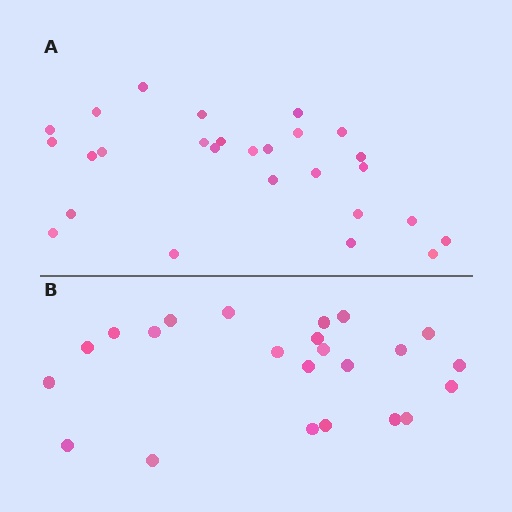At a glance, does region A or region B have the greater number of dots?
Region A (the top region) has more dots.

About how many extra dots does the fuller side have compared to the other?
Region A has about 4 more dots than region B.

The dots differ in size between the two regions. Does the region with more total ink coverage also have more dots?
No. Region B has more total ink coverage because its dots are larger, but region A actually contains more individual dots. Total area can be misleading — the number of items is what matters here.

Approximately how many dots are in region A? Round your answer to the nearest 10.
About 30 dots. (The exact count is 27, which rounds to 30.)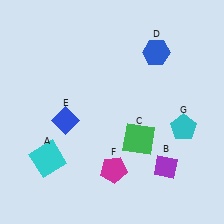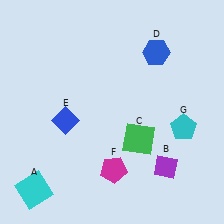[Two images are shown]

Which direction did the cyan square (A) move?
The cyan square (A) moved down.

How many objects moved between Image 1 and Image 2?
1 object moved between the two images.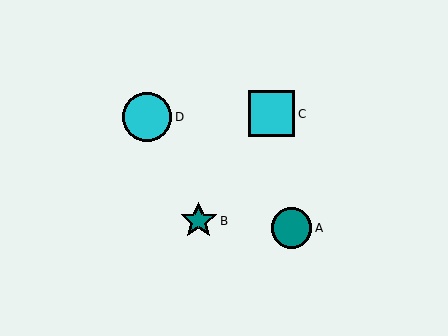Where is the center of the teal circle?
The center of the teal circle is at (291, 228).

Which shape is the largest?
The cyan circle (labeled D) is the largest.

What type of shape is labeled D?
Shape D is a cyan circle.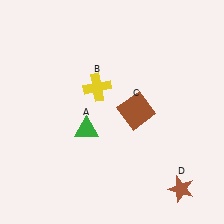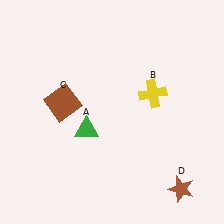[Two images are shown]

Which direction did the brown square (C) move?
The brown square (C) moved left.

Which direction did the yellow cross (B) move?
The yellow cross (B) moved right.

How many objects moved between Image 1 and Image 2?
2 objects moved between the two images.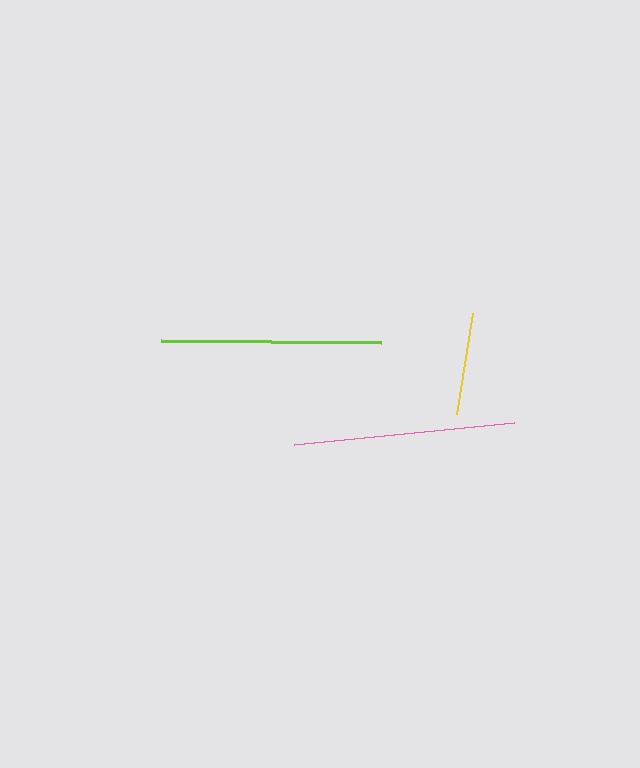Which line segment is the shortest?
The yellow line is the shortest at approximately 103 pixels.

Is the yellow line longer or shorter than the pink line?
The pink line is longer than the yellow line.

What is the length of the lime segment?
The lime segment is approximately 219 pixels long.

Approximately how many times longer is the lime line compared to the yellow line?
The lime line is approximately 2.1 times the length of the yellow line.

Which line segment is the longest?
The pink line is the longest at approximately 221 pixels.